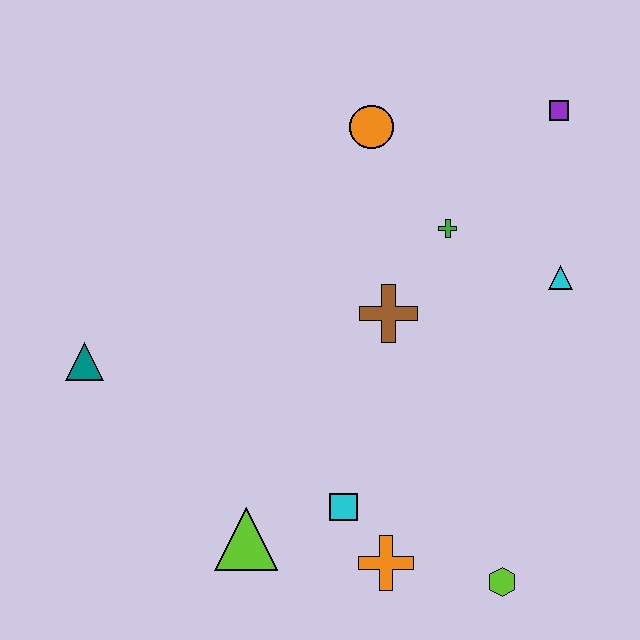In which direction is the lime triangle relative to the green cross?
The lime triangle is below the green cross.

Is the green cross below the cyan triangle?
No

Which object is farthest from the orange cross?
The purple square is farthest from the orange cross.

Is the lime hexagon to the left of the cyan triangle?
Yes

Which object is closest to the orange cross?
The cyan square is closest to the orange cross.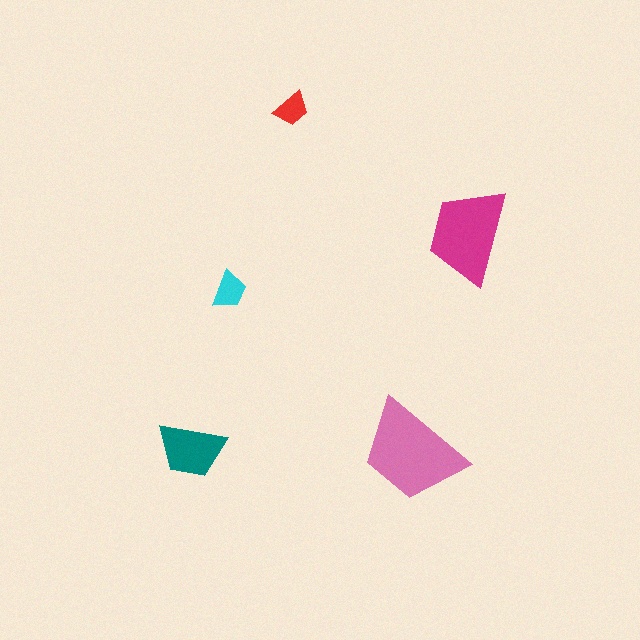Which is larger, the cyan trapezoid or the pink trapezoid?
The pink one.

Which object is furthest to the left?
The teal trapezoid is leftmost.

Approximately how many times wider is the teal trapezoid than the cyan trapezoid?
About 2 times wider.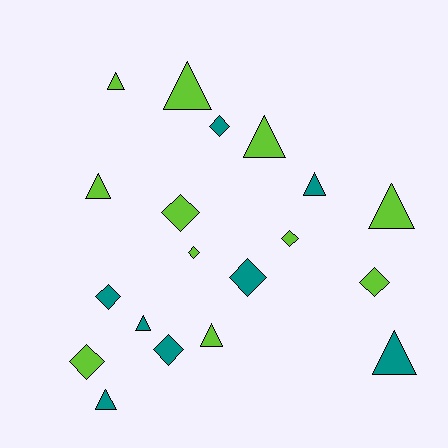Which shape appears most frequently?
Triangle, with 10 objects.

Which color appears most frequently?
Lime, with 11 objects.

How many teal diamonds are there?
There are 4 teal diamonds.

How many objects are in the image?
There are 19 objects.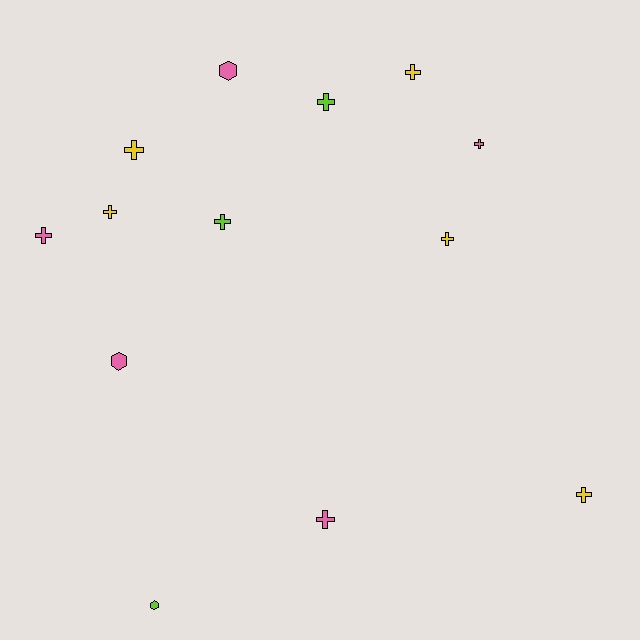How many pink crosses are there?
There are 3 pink crosses.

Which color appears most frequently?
Pink, with 5 objects.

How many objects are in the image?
There are 13 objects.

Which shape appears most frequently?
Cross, with 10 objects.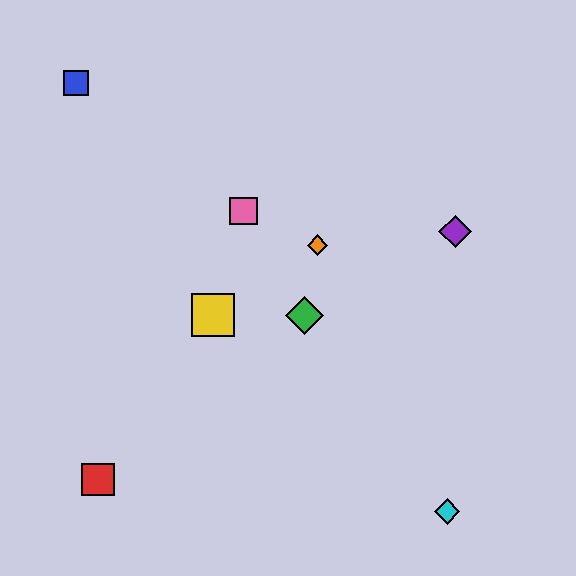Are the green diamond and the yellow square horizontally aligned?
Yes, both are at y≈315.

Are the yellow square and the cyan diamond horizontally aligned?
No, the yellow square is at y≈315 and the cyan diamond is at y≈512.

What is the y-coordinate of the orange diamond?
The orange diamond is at y≈245.